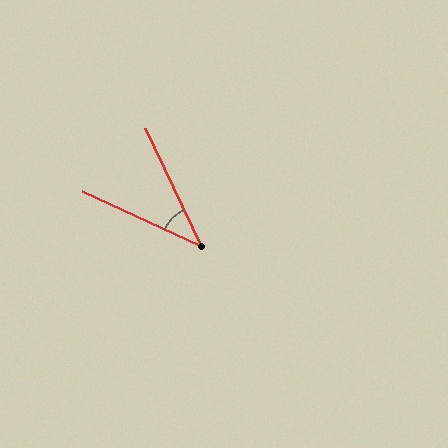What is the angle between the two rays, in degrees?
Approximately 40 degrees.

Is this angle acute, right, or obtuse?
It is acute.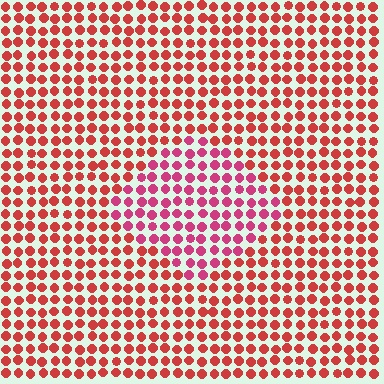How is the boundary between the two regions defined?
The boundary is defined purely by a slight shift in hue (about 28 degrees). Spacing, size, and orientation are identical on both sides.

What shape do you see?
I see a diamond.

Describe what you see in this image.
The image is filled with small red elements in a uniform arrangement. A diamond-shaped region is visible where the elements are tinted to a slightly different hue, forming a subtle color boundary.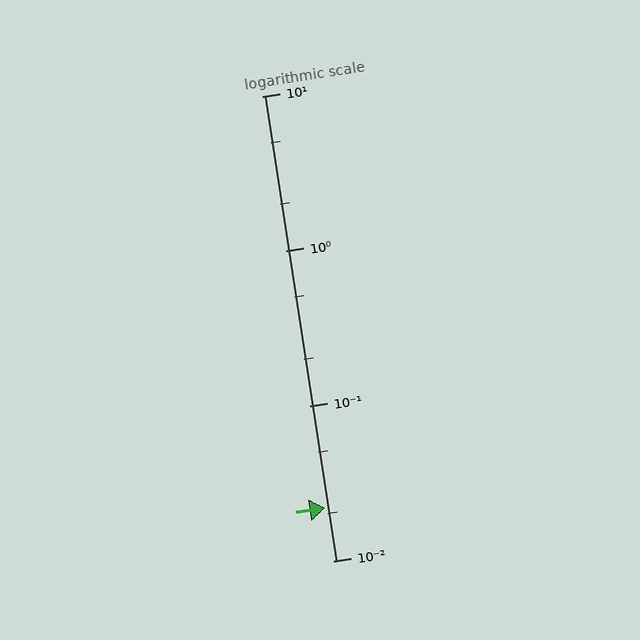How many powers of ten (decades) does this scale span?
The scale spans 3 decades, from 0.01 to 10.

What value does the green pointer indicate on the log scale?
The pointer indicates approximately 0.022.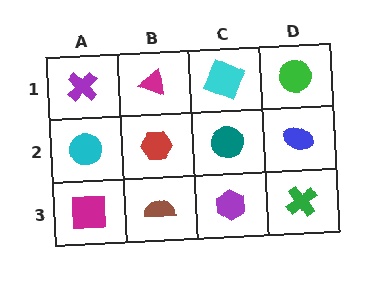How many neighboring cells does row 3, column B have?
3.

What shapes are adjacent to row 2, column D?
A green circle (row 1, column D), a green cross (row 3, column D), a teal circle (row 2, column C).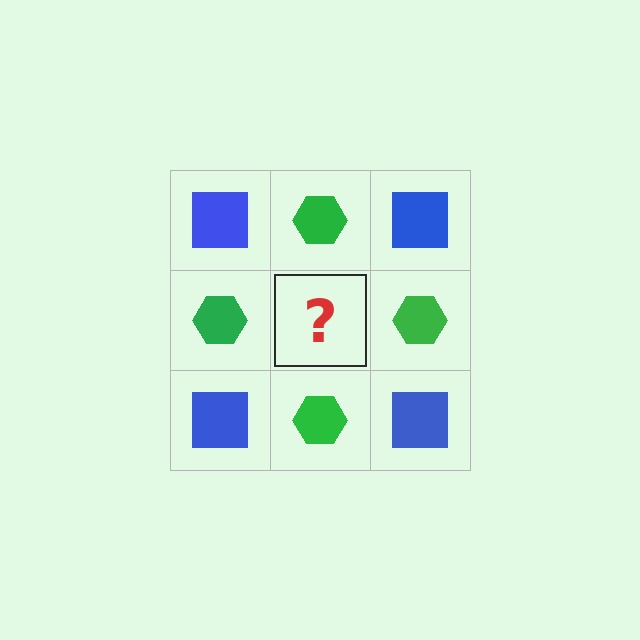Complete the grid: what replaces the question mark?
The question mark should be replaced with a blue square.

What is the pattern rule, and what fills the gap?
The rule is that it alternates blue square and green hexagon in a checkerboard pattern. The gap should be filled with a blue square.